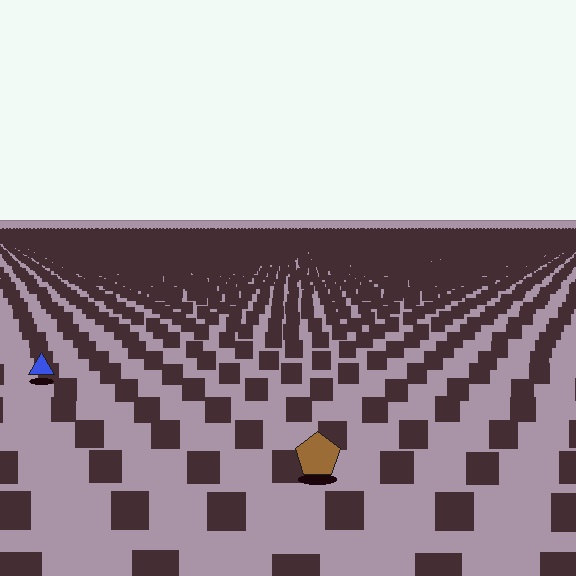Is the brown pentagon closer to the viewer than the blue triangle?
Yes. The brown pentagon is closer — you can tell from the texture gradient: the ground texture is coarser near it.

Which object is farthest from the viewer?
The blue triangle is farthest from the viewer. It appears smaller and the ground texture around it is denser.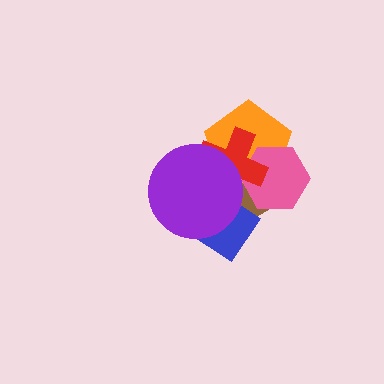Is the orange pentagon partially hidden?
Yes, it is partially covered by another shape.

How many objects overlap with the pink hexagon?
3 objects overlap with the pink hexagon.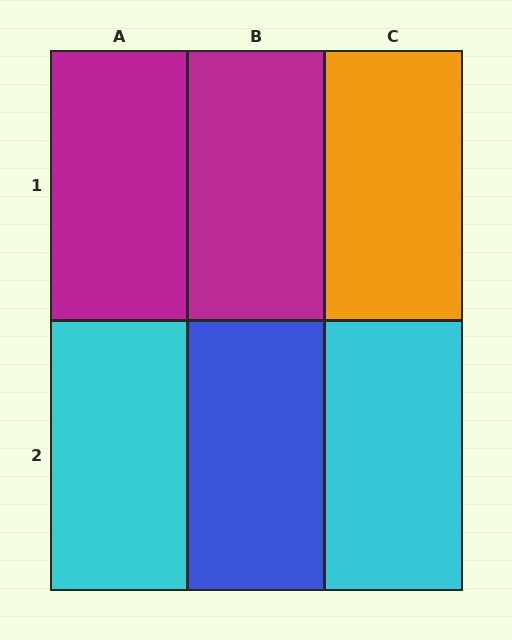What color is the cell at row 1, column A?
Magenta.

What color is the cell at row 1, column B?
Magenta.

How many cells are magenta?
2 cells are magenta.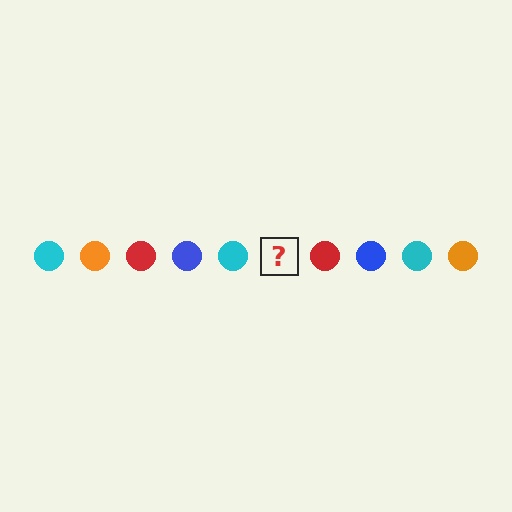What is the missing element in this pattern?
The missing element is an orange circle.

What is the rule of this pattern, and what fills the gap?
The rule is that the pattern cycles through cyan, orange, red, blue circles. The gap should be filled with an orange circle.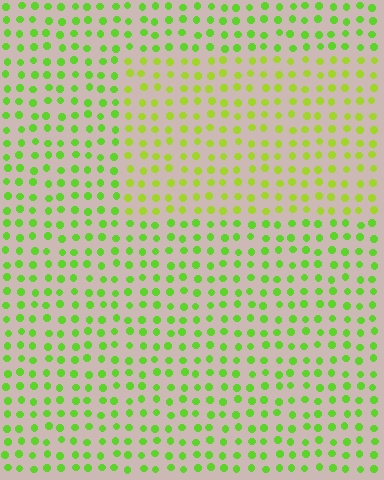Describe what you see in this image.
The image is filled with small lime elements in a uniform arrangement. A rectangle-shaped region is visible where the elements are tinted to a slightly different hue, forming a subtle color boundary.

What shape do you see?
I see a rectangle.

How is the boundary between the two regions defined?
The boundary is defined purely by a slight shift in hue (about 24 degrees). Spacing, size, and orientation are identical on both sides.